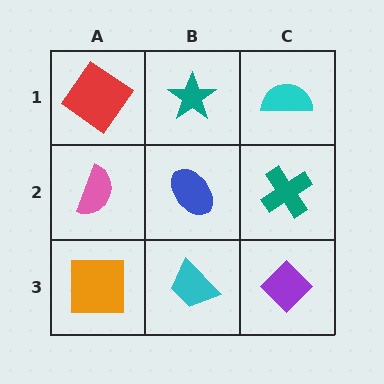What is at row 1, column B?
A teal star.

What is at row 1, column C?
A cyan semicircle.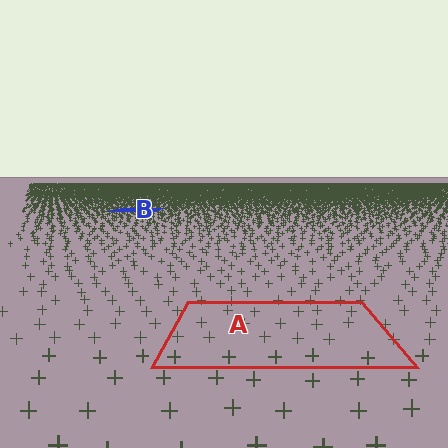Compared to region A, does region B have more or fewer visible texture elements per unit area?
Region B has more texture elements per unit area — they are packed more densely because it is farther away.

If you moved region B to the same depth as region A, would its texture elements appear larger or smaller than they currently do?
They would appear larger. At a closer depth, the same texture elements are projected at a bigger on-screen size.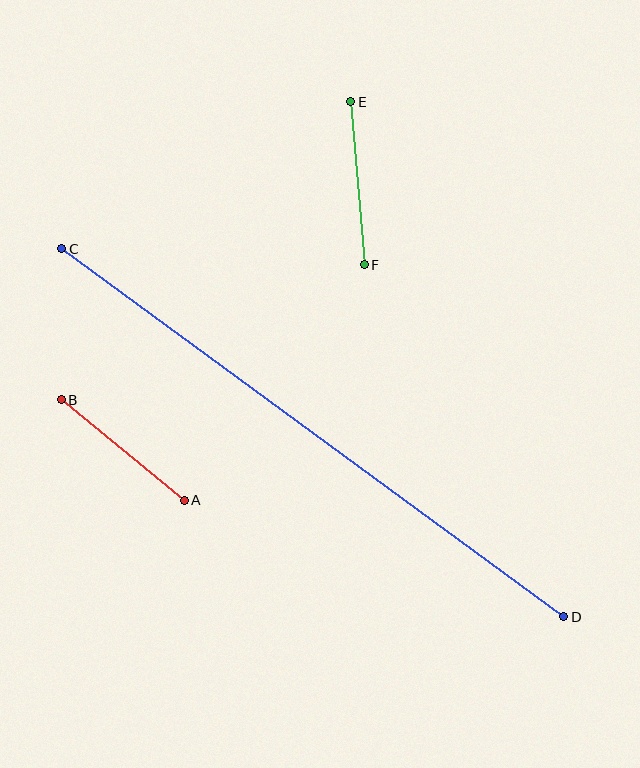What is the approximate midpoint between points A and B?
The midpoint is at approximately (123, 450) pixels.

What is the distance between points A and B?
The distance is approximately 159 pixels.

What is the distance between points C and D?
The distance is approximately 622 pixels.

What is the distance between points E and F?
The distance is approximately 164 pixels.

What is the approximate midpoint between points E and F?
The midpoint is at approximately (358, 183) pixels.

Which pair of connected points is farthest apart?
Points C and D are farthest apart.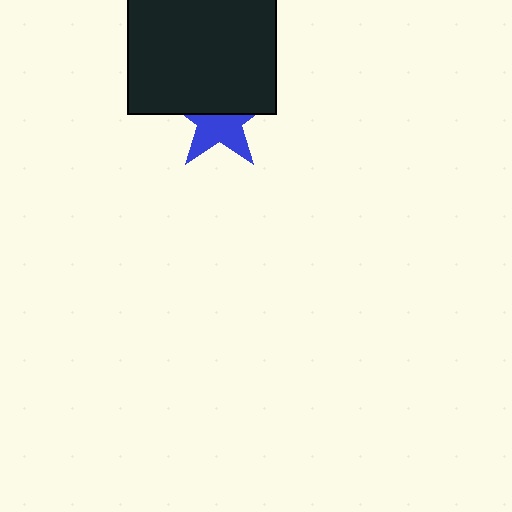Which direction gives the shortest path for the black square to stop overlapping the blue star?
Moving up gives the shortest separation.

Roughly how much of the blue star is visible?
About half of it is visible (roughly 50%).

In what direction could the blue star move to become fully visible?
The blue star could move down. That would shift it out from behind the black square entirely.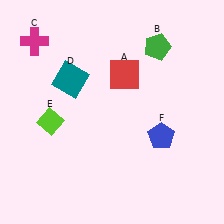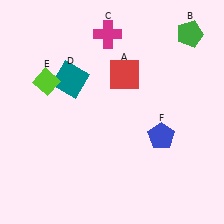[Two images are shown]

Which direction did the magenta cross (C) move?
The magenta cross (C) moved right.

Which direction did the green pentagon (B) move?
The green pentagon (B) moved right.